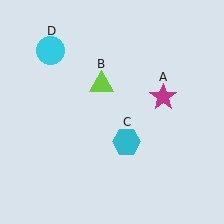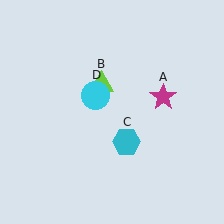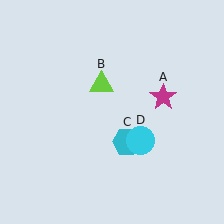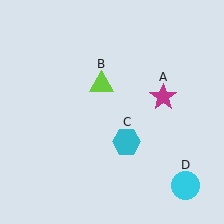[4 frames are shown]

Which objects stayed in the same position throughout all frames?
Magenta star (object A) and lime triangle (object B) and cyan hexagon (object C) remained stationary.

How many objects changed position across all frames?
1 object changed position: cyan circle (object D).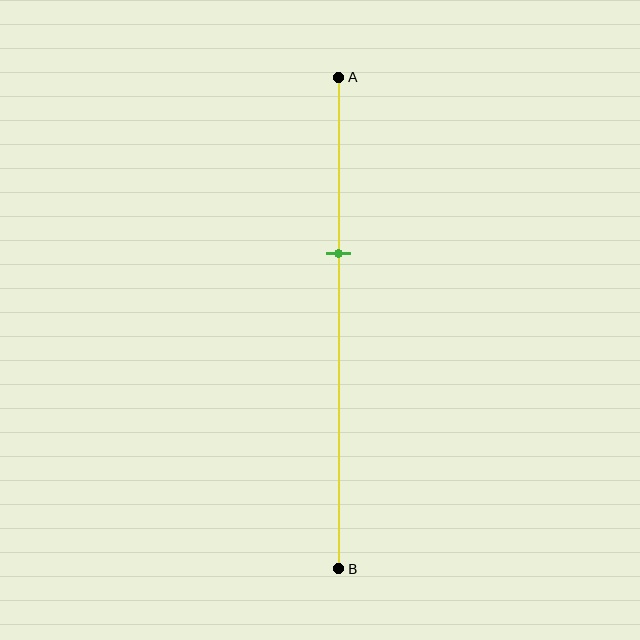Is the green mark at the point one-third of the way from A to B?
Yes, the mark is approximately at the one-third point.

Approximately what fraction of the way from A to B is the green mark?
The green mark is approximately 35% of the way from A to B.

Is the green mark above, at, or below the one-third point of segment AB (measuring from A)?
The green mark is approximately at the one-third point of segment AB.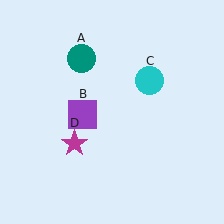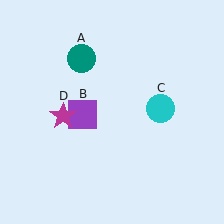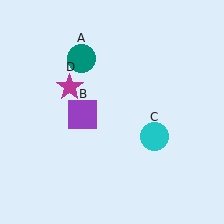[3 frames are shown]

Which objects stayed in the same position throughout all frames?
Teal circle (object A) and purple square (object B) remained stationary.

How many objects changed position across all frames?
2 objects changed position: cyan circle (object C), magenta star (object D).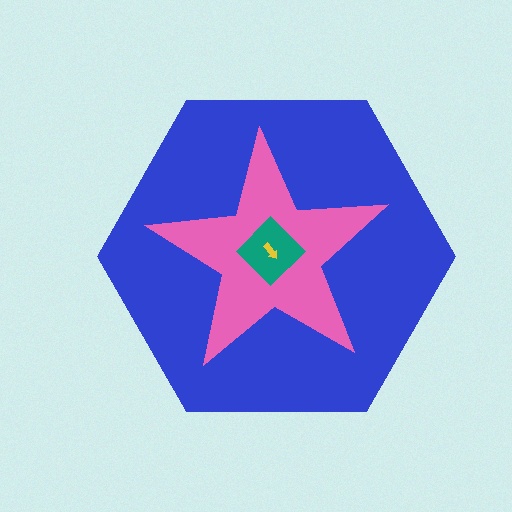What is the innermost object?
The yellow arrow.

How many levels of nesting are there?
4.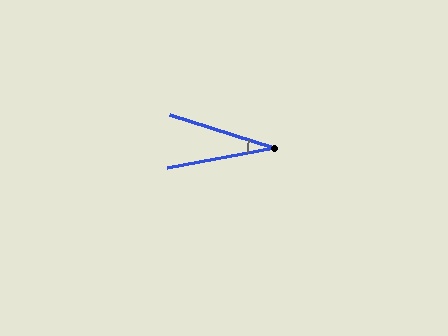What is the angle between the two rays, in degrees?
Approximately 28 degrees.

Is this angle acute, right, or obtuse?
It is acute.